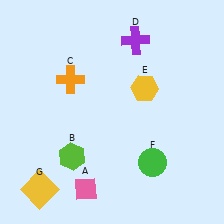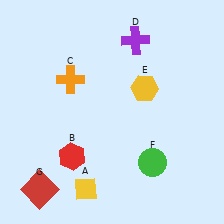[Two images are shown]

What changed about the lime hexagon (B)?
In Image 1, B is lime. In Image 2, it changed to red.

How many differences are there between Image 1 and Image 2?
There are 3 differences between the two images.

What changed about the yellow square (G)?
In Image 1, G is yellow. In Image 2, it changed to red.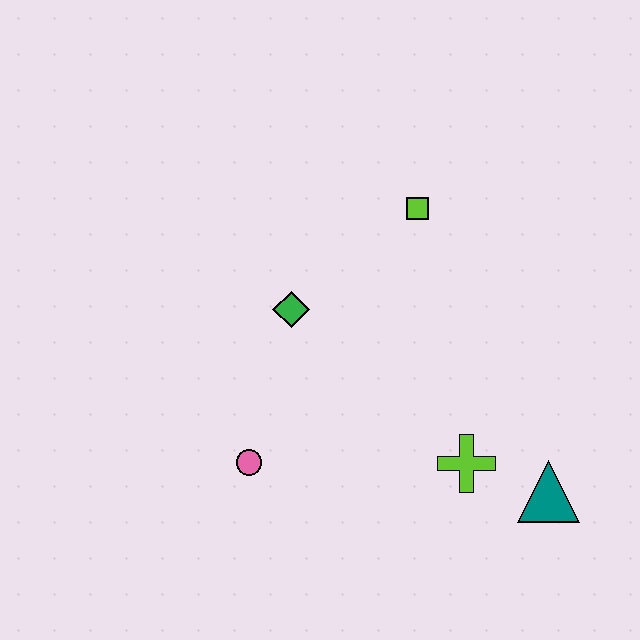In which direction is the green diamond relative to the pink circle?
The green diamond is above the pink circle.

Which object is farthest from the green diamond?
The teal triangle is farthest from the green diamond.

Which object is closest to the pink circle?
The green diamond is closest to the pink circle.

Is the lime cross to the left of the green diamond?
No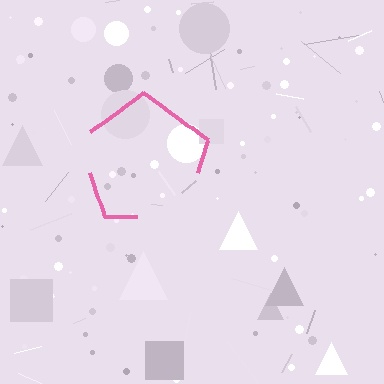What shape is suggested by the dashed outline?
The dashed outline suggests a pentagon.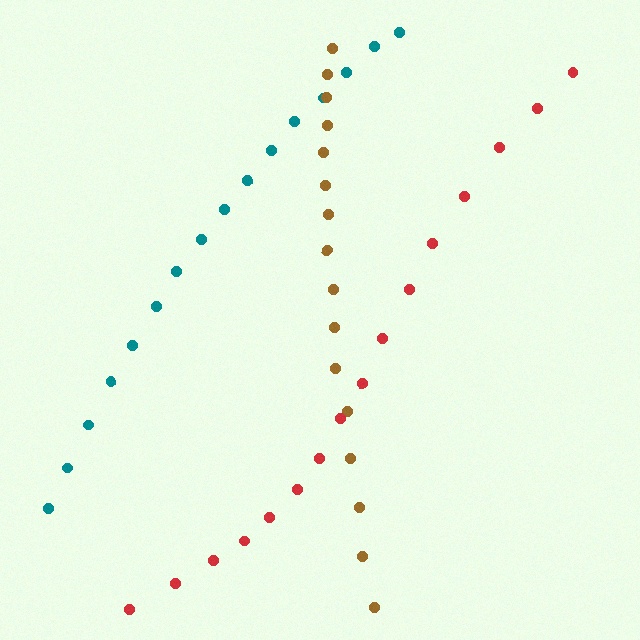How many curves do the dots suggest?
There are 3 distinct paths.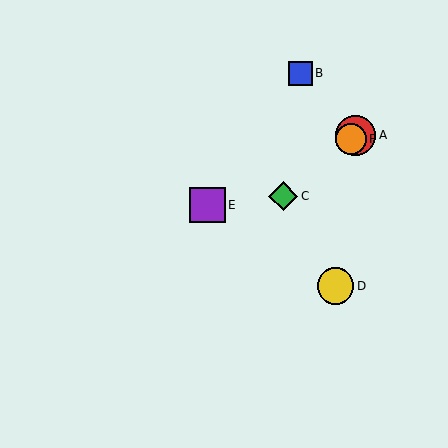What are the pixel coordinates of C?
Object C is at (283, 196).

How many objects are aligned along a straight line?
3 objects (A, C, F) are aligned along a straight line.